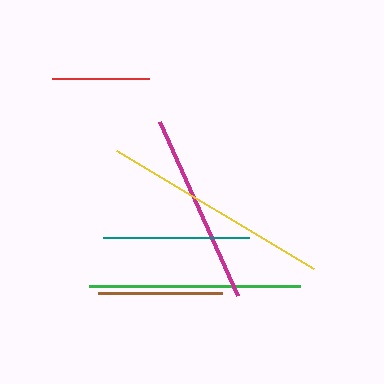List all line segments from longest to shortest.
From longest to shortest: yellow, green, magenta, teal, brown, red.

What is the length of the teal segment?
The teal segment is approximately 146 pixels long.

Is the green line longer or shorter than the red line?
The green line is longer than the red line.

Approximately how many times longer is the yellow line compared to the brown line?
The yellow line is approximately 1.9 times the length of the brown line.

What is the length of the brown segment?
The brown segment is approximately 123 pixels long.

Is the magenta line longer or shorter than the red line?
The magenta line is longer than the red line.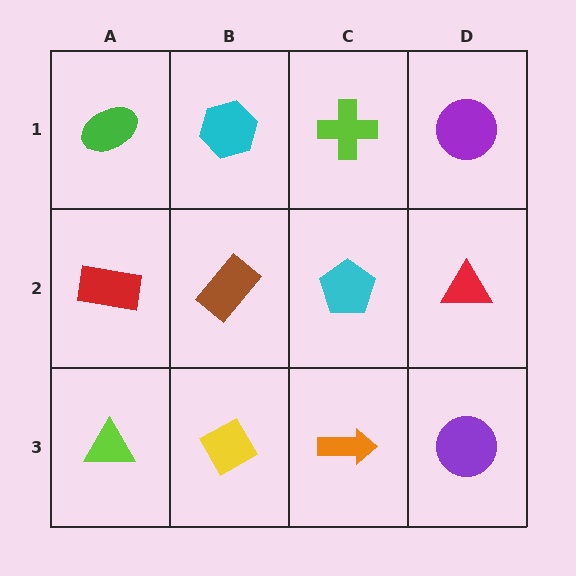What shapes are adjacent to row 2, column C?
A lime cross (row 1, column C), an orange arrow (row 3, column C), a brown rectangle (row 2, column B), a red triangle (row 2, column D).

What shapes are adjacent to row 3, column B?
A brown rectangle (row 2, column B), a lime triangle (row 3, column A), an orange arrow (row 3, column C).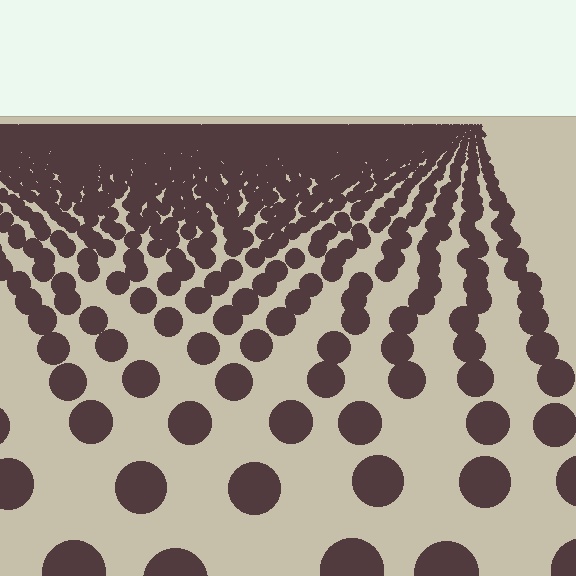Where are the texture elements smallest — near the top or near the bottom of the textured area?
Near the top.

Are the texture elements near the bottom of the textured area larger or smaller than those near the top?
Larger. Near the bottom, elements are closer to the viewer and appear at a bigger on-screen size.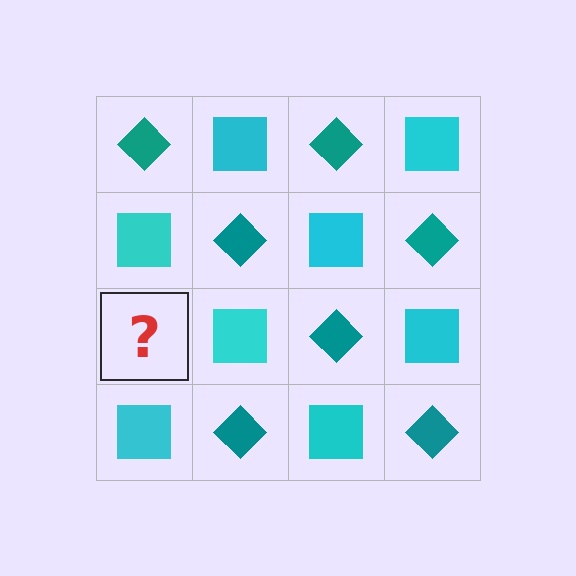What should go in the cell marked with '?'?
The missing cell should contain a teal diamond.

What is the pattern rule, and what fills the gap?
The rule is that it alternates teal diamond and cyan square in a checkerboard pattern. The gap should be filled with a teal diamond.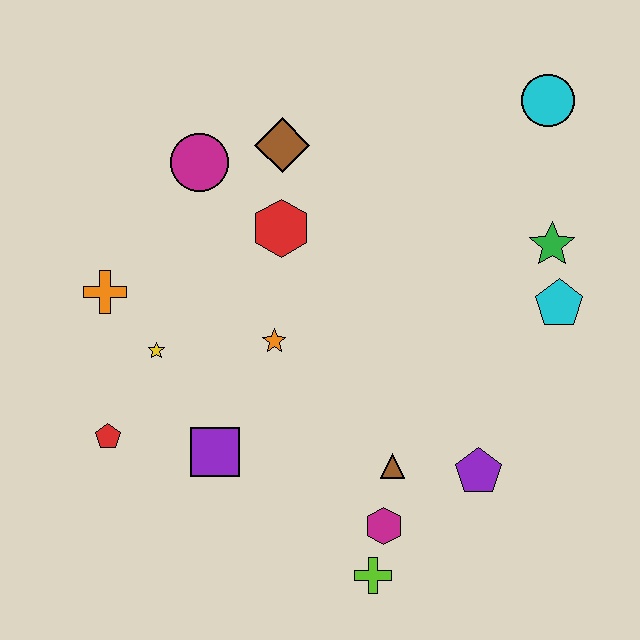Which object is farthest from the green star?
The red pentagon is farthest from the green star.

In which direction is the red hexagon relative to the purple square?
The red hexagon is above the purple square.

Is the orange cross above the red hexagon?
No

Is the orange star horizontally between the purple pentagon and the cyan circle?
No